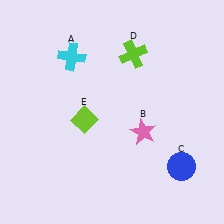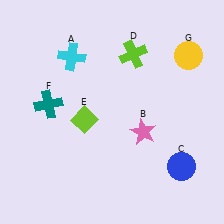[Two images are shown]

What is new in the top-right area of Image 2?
A yellow circle (G) was added in the top-right area of Image 2.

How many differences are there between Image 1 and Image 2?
There are 2 differences between the two images.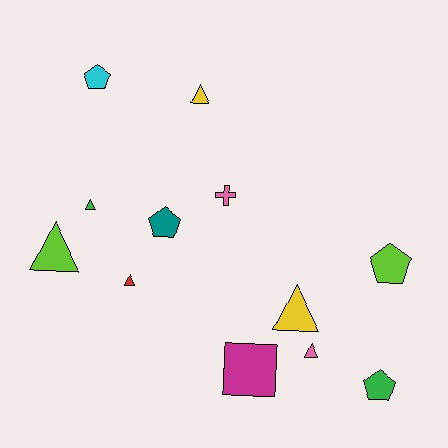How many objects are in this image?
There are 12 objects.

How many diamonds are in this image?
There are no diamonds.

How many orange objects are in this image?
There are no orange objects.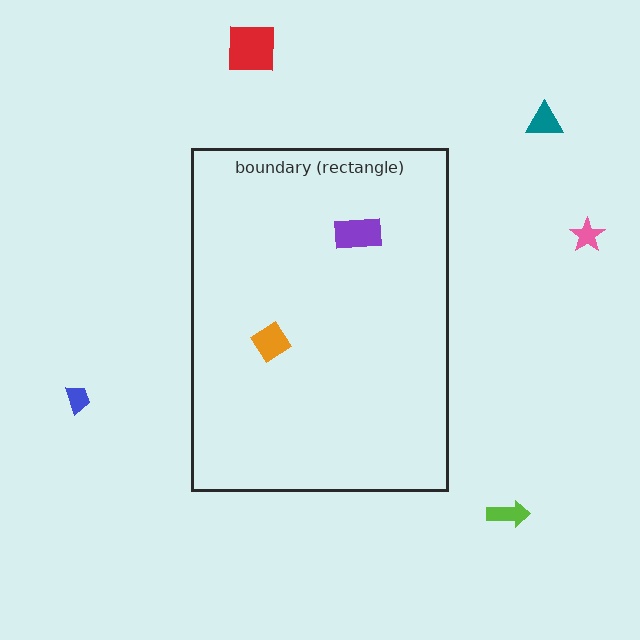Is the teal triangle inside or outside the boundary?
Outside.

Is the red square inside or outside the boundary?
Outside.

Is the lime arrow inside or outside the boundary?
Outside.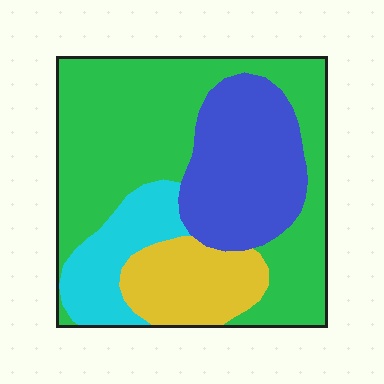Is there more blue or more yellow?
Blue.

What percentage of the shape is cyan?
Cyan covers roughly 15% of the shape.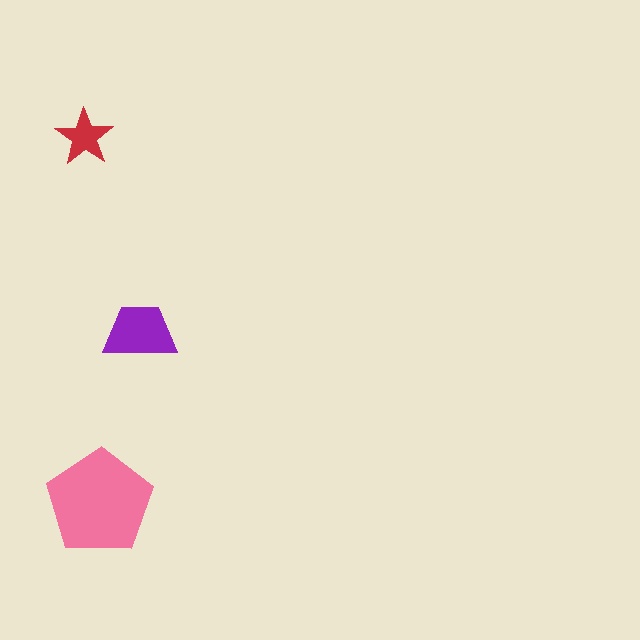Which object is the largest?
The pink pentagon.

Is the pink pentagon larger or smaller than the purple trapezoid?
Larger.